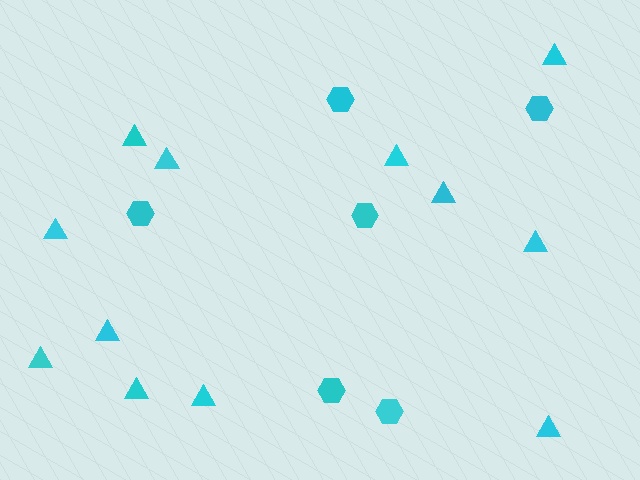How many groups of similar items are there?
There are 2 groups: one group of triangles (12) and one group of hexagons (6).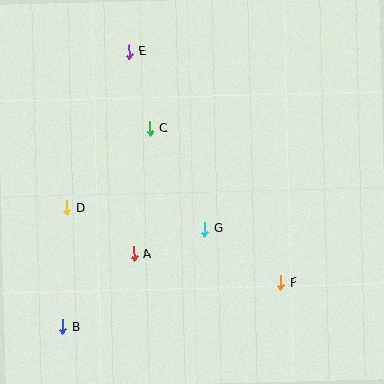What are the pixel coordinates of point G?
Point G is at (205, 229).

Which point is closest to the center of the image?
Point G at (205, 229) is closest to the center.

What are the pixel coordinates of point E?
Point E is at (129, 52).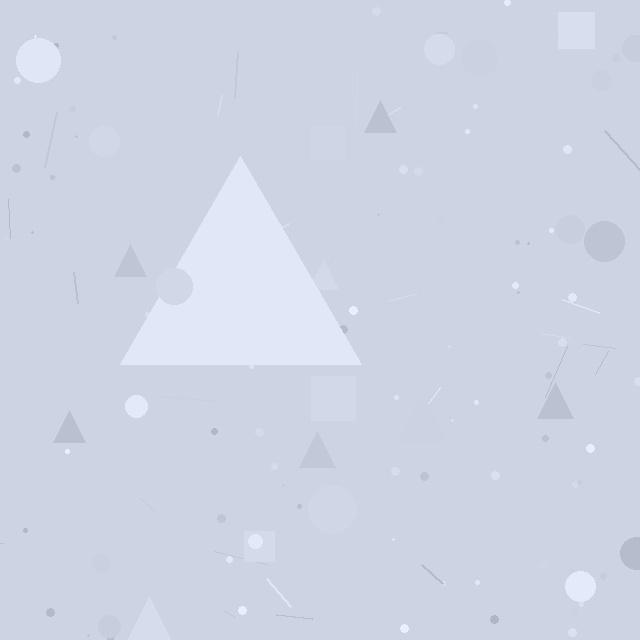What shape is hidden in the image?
A triangle is hidden in the image.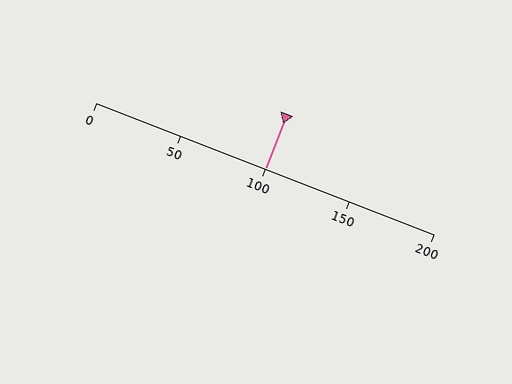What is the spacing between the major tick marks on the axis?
The major ticks are spaced 50 apart.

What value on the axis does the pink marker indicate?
The marker indicates approximately 100.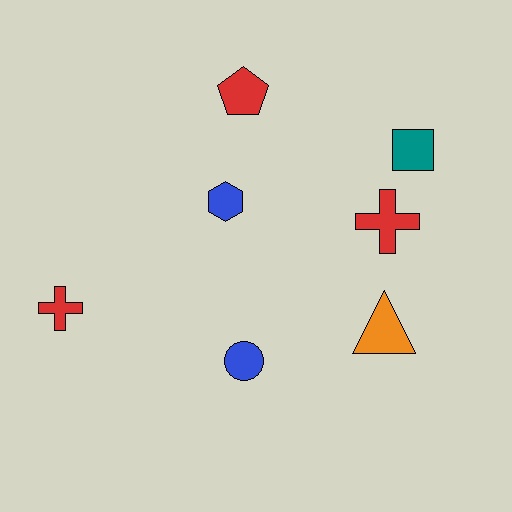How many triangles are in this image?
There is 1 triangle.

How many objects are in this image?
There are 7 objects.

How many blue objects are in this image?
There are 2 blue objects.